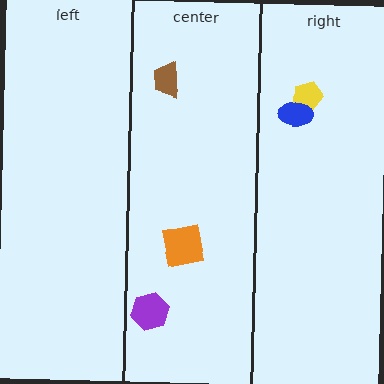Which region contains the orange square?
The center region.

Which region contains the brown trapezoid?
The center region.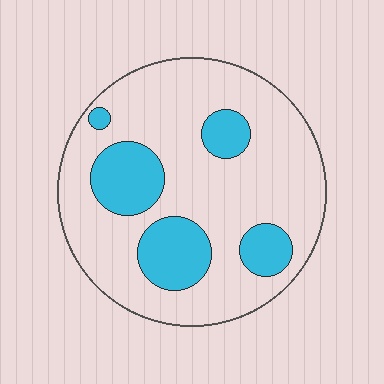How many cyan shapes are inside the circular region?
5.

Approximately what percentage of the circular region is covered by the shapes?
Approximately 25%.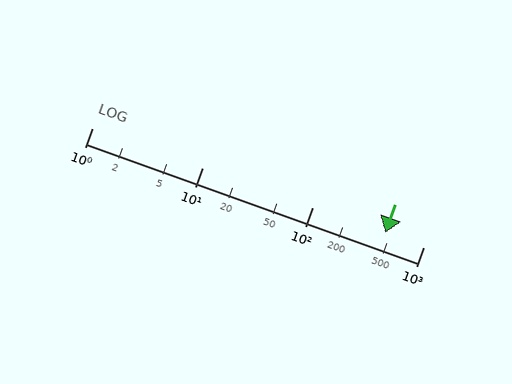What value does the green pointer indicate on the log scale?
The pointer indicates approximately 450.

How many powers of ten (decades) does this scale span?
The scale spans 3 decades, from 1 to 1000.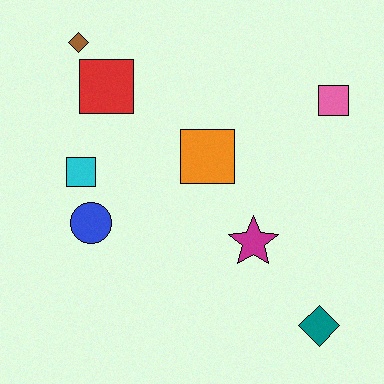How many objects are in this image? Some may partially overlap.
There are 8 objects.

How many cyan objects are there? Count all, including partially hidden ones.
There is 1 cyan object.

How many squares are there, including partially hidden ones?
There are 4 squares.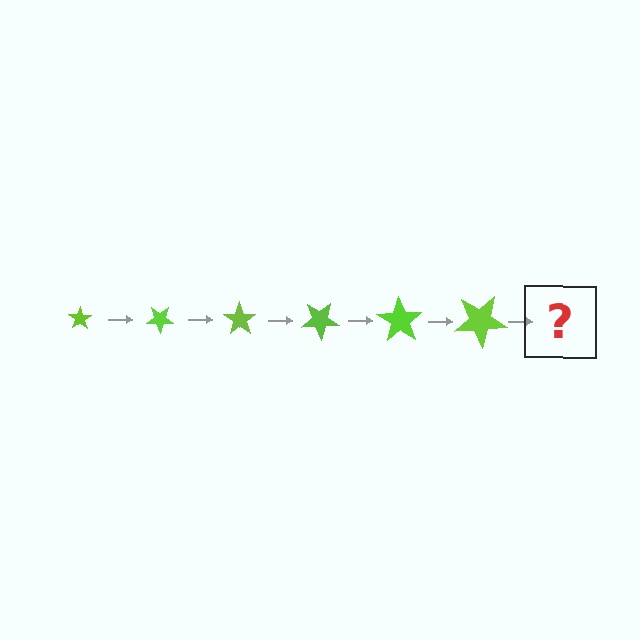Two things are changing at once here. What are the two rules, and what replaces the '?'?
The two rules are that the star grows larger each step and it rotates 35 degrees each step. The '?' should be a star, larger than the previous one and rotated 210 degrees from the start.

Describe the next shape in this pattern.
It should be a star, larger than the previous one and rotated 210 degrees from the start.